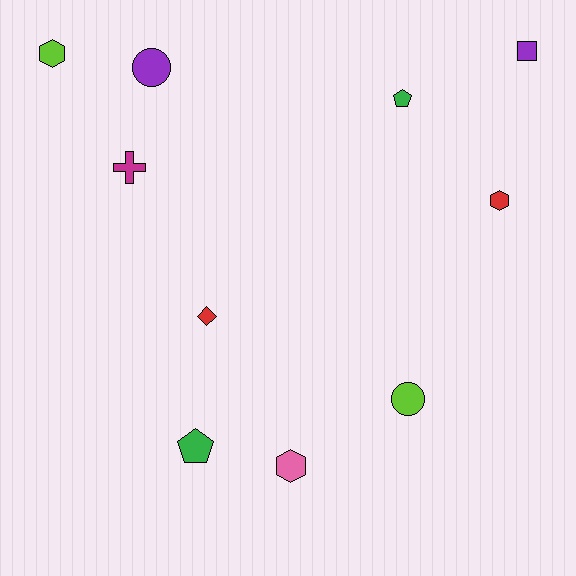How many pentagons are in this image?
There are 2 pentagons.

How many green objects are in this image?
There are 2 green objects.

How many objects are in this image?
There are 10 objects.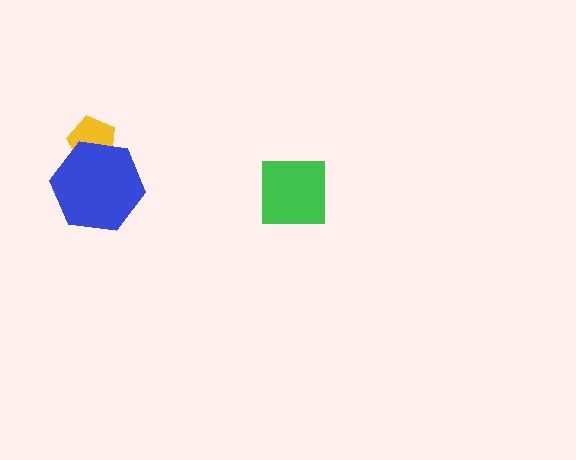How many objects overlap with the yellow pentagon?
1 object overlaps with the yellow pentagon.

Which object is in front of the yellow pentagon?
The blue hexagon is in front of the yellow pentagon.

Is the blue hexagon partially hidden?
No, no other shape covers it.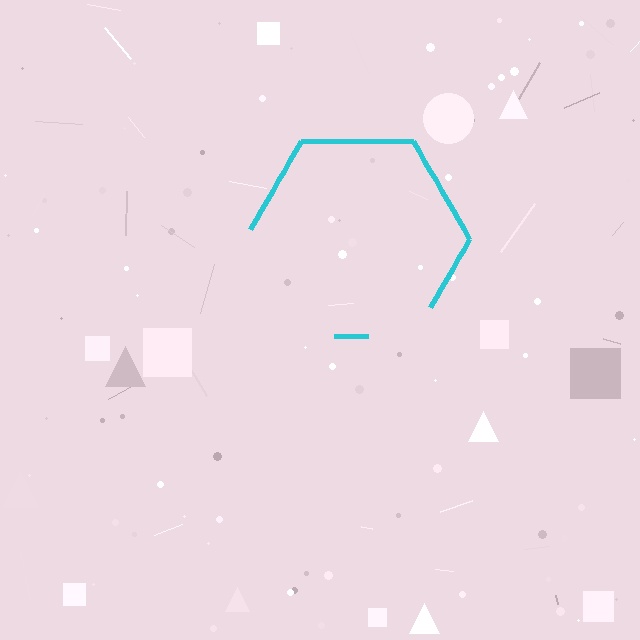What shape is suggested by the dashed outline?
The dashed outline suggests a hexagon.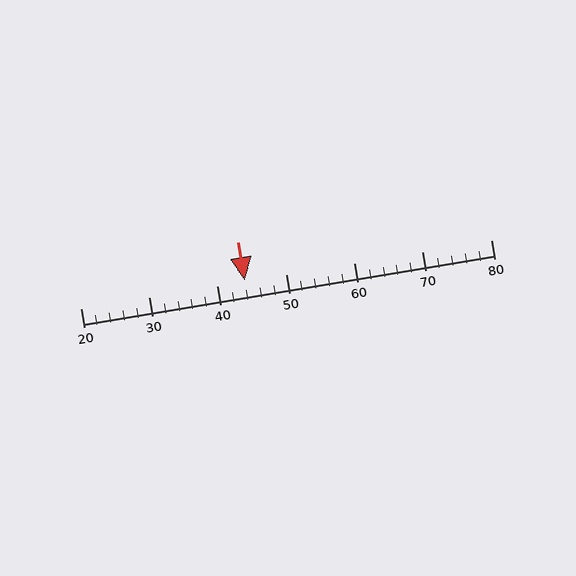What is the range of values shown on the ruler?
The ruler shows values from 20 to 80.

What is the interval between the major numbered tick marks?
The major tick marks are spaced 10 units apart.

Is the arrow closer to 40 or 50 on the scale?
The arrow is closer to 40.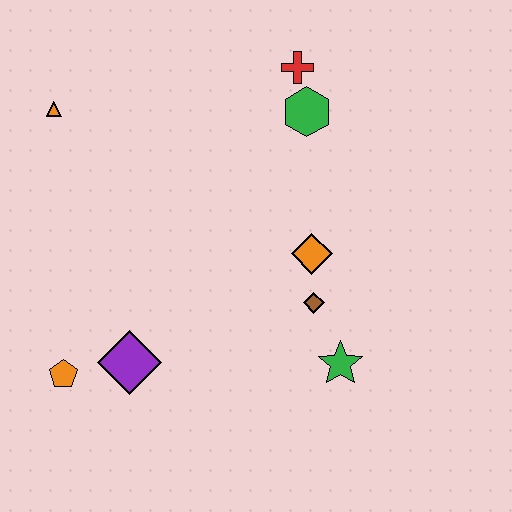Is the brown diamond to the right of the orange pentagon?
Yes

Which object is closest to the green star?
The brown diamond is closest to the green star.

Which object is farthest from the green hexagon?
The orange pentagon is farthest from the green hexagon.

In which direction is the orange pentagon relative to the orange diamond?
The orange pentagon is to the left of the orange diamond.